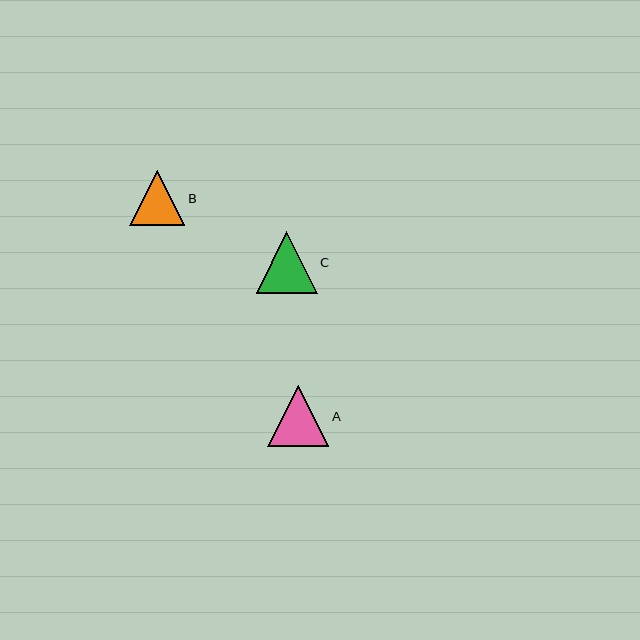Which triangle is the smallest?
Triangle B is the smallest with a size of approximately 55 pixels.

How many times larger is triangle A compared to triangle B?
Triangle A is approximately 1.1 times the size of triangle B.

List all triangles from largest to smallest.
From largest to smallest: A, C, B.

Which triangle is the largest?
Triangle A is the largest with a size of approximately 61 pixels.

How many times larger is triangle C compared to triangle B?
Triangle C is approximately 1.1 times the size of triangle B.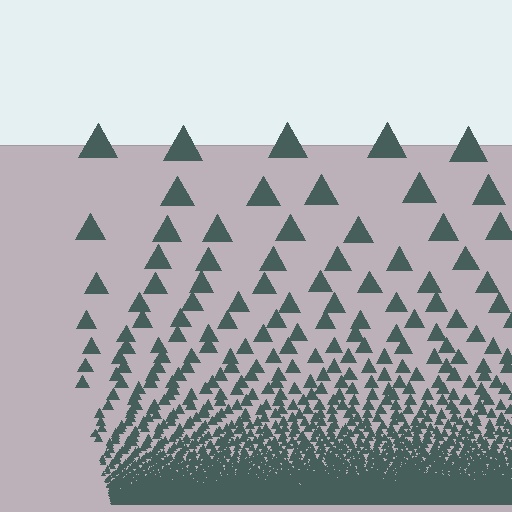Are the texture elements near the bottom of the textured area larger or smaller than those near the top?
Smaller. The gradient is inverted — elements near the bottom are smaller and denser.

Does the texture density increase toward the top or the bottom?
Density increases toward the bottom.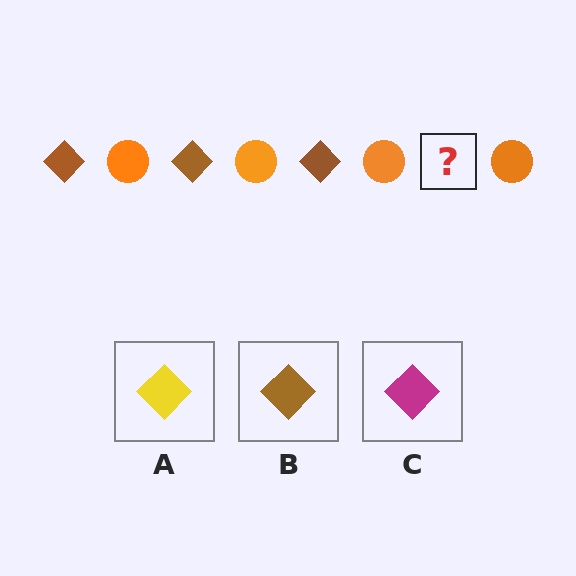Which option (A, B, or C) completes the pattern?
B.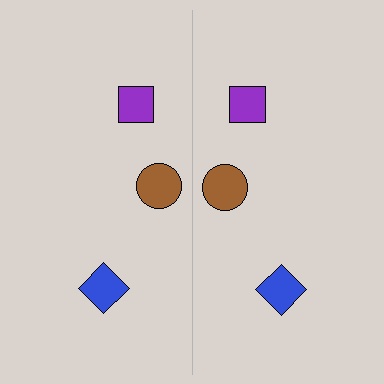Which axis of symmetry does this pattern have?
The pattern has a vertical axis of symmetry running through the center of the image.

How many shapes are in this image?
There are 6 shapes in this image.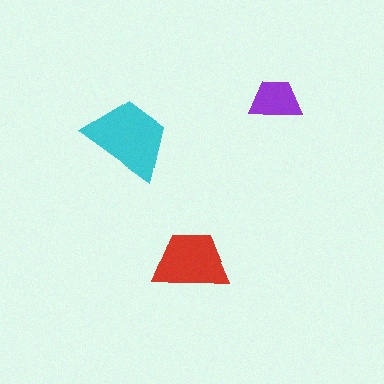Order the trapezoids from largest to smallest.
the cyan one, the red one, the purple one.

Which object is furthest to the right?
The purple trapezoid is rightmost.